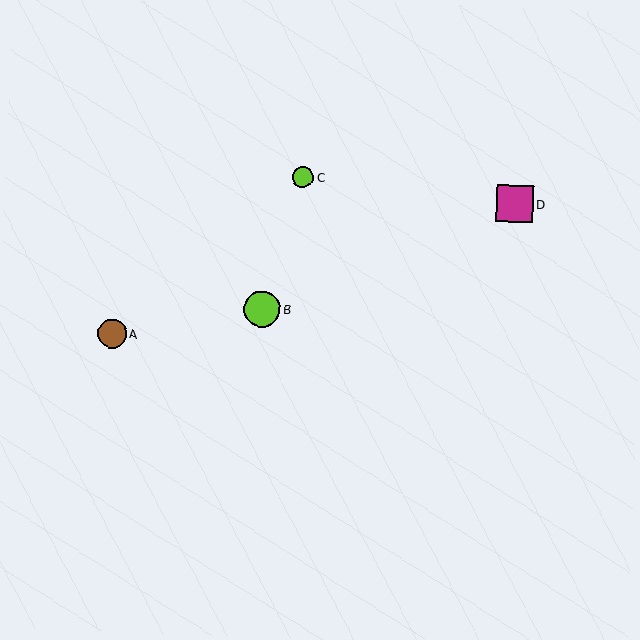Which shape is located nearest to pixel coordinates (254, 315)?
The lime circle (labeled B) at (262, 309) is nearest to that location.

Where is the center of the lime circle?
The center of the lime circle is at (303, 177).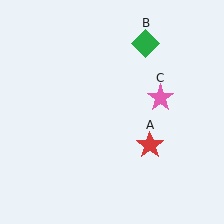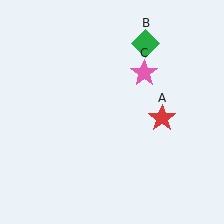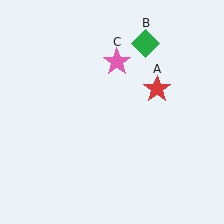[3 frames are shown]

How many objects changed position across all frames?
2 objects changed position: red star (object A), pink star (object C).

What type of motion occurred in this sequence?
The red star (object A), pink star (object C) rotated counterclockwise around the center of the scene.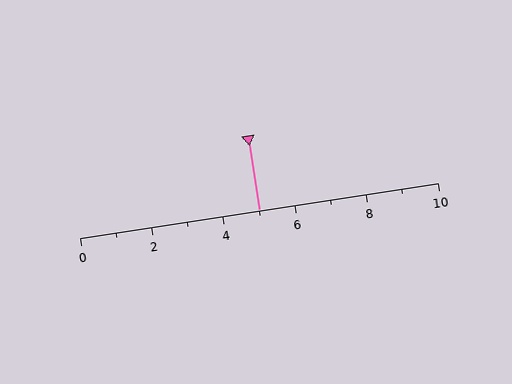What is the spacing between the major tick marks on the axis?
The major ticks are spaced 2 apart.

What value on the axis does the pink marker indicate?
The marker indicates approximately 5.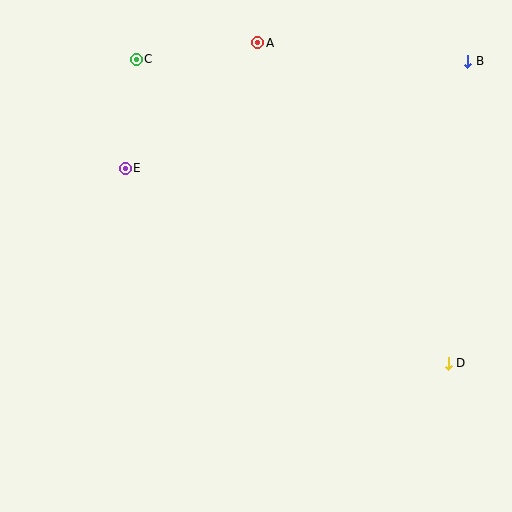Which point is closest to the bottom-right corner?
Point D is closest to the bottom-right corner.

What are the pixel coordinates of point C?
Point C is at (136, 59).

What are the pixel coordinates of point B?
Point B is at (468, 61).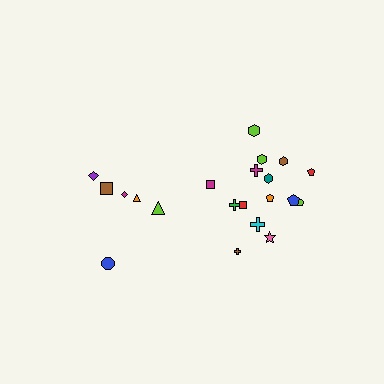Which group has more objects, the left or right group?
The right group.